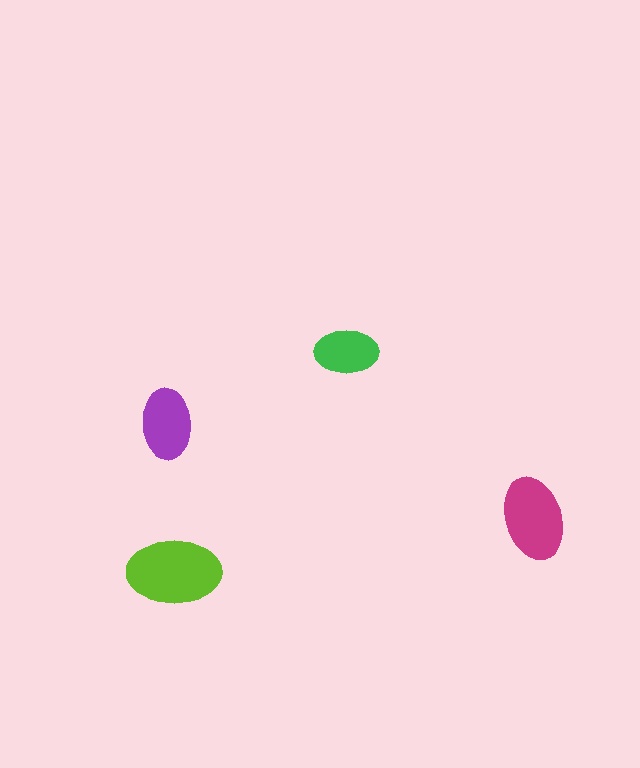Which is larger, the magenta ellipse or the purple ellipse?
The magenta one.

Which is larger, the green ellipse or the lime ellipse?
The lime one.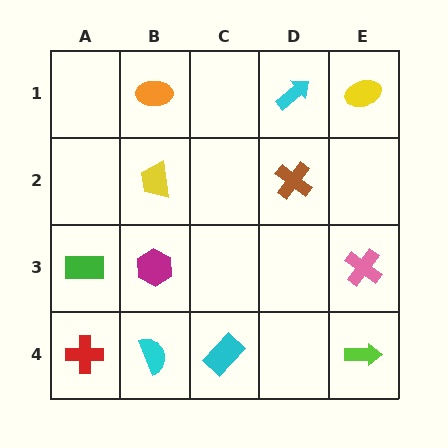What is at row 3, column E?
A pink cross.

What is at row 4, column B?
A cyan semicircle.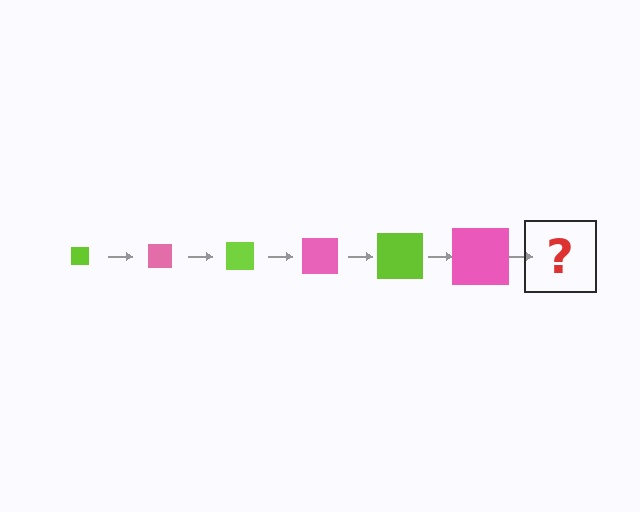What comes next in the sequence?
The next element should be a lime square, larger than the previous one.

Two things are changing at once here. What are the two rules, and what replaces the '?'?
The two rules are that the square grows larger each step and the color cycles through lime and pink. The '?' should be a lime square, larger than the previous one.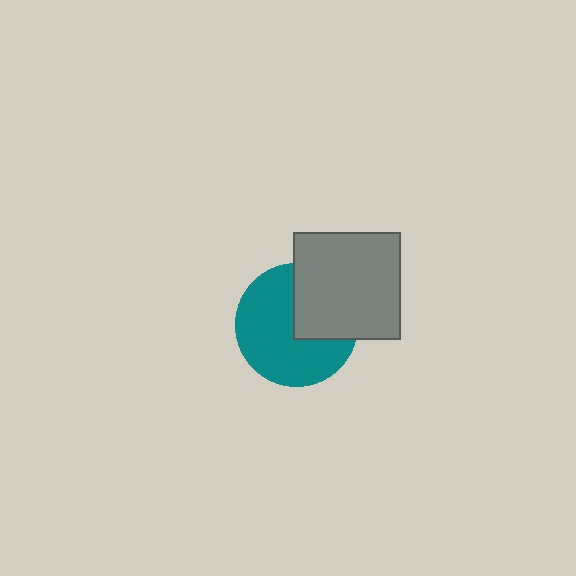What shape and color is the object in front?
The object in front is a gray rectangle.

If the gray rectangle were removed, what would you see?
You would see the complete teal circle.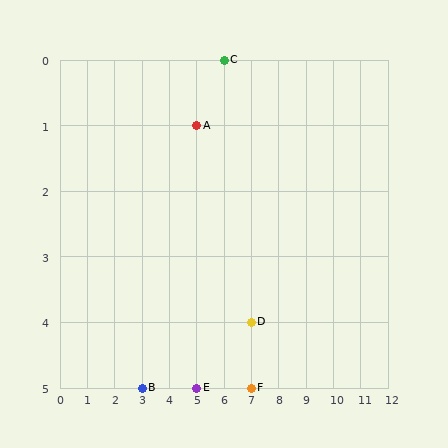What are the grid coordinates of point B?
Point B is at grid coordinates (3, 5).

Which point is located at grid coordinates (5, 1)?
Point A is at (5, 1).